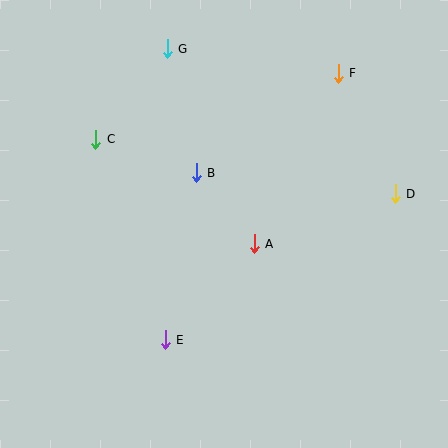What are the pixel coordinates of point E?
Point E is at (165, 340).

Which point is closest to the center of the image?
Point A at (254, 244) is closest to the center.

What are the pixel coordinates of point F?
Point F is at (338, 73).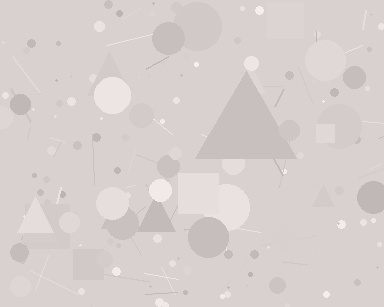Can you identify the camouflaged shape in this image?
The camouflaged shape is a triangle.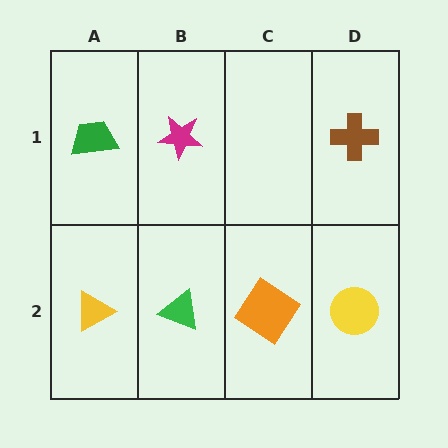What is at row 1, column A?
A green trapezoid.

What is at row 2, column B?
A green triangle.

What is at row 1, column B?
A magenta star.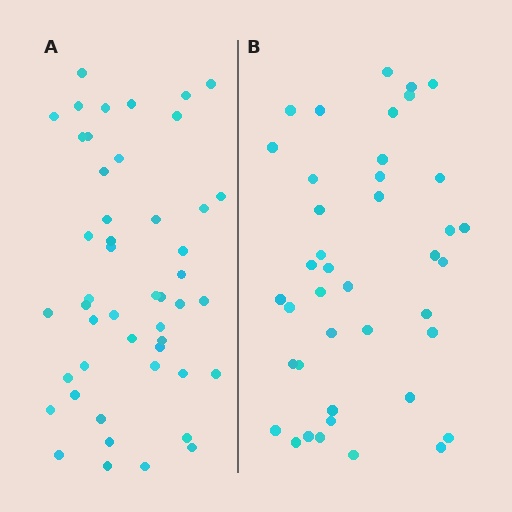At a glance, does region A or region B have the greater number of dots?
Region A (the left region) has more dots.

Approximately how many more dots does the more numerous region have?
Region A has roughly 8 or so more dots than region B.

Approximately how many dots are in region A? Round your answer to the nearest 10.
About 50 dots. (The exact count is 48, which rounds to 50.)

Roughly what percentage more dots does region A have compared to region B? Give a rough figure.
About 15% more.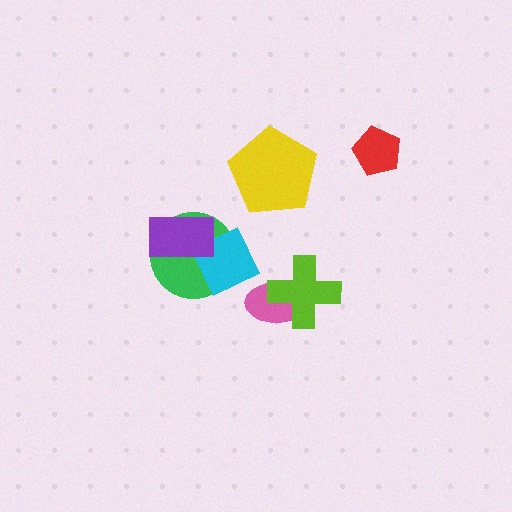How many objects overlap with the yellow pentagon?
0 objects overlap with the yellow pentagon.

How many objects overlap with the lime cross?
1 object overlaps with the lime cross.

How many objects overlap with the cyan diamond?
2 objects overlap with the cyan diamond.